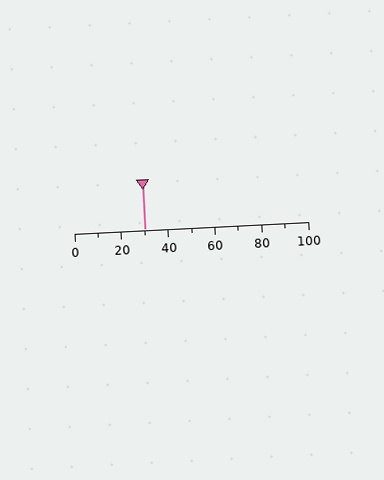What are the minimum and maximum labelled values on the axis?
The axis runs from 0 to 100.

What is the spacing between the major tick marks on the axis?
The major ticks are spaced 20 apart.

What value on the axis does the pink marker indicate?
The marker indicates approximately 30.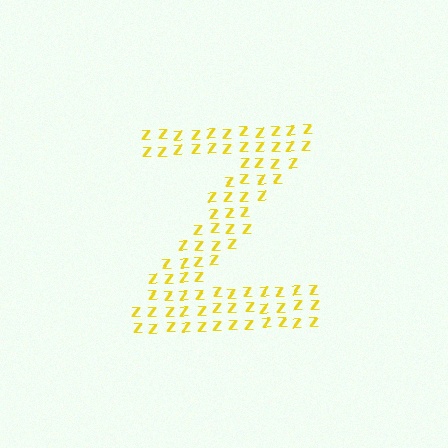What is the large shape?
The large shape is the letter Z.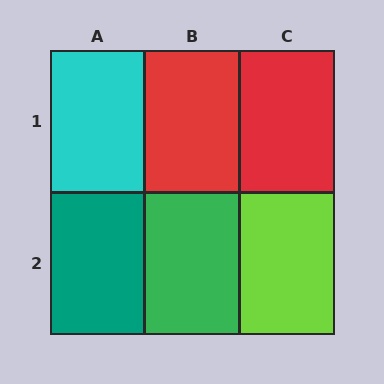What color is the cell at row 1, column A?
Cyan.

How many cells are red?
2 cells are red.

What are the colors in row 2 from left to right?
Teal, green, lime.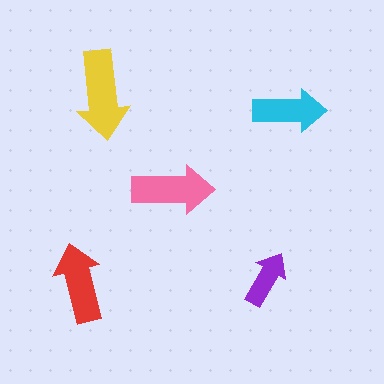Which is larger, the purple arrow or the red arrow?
The red one.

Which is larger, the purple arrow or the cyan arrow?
The cyan one.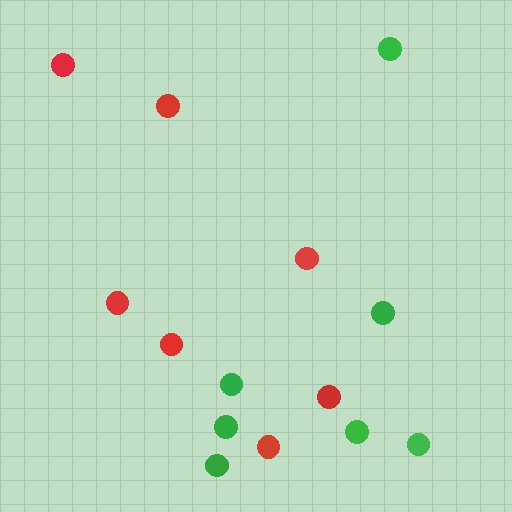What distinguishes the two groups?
There are 2 groups: one group of green circles (7) and one group of red circles (7).